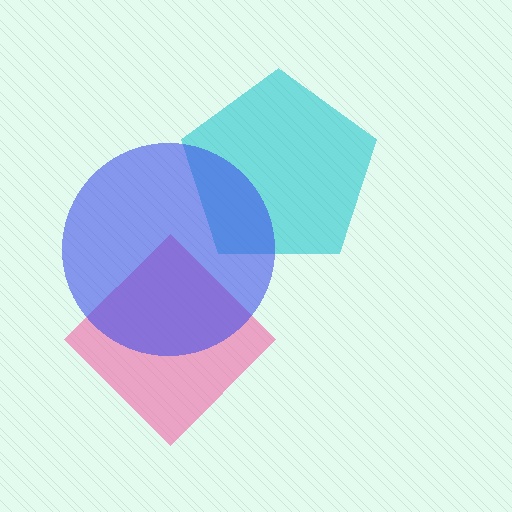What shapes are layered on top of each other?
The layered shapes are: a pink diamond, a cyan pentagon, a blue circle.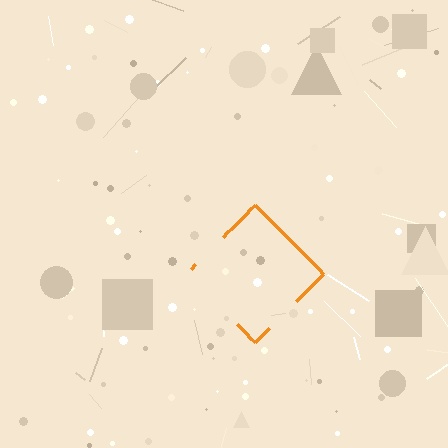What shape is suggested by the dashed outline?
The dashed outline suggests a diamond.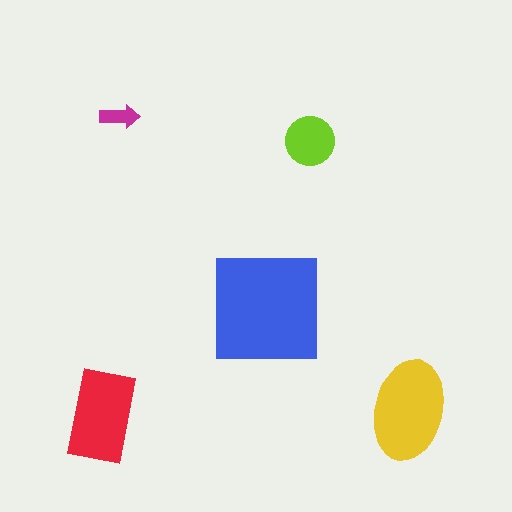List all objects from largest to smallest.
The blue square, the yellow ellipse, the red rectangle, the lime circle, the magenta arrow.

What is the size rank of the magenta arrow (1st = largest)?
5th.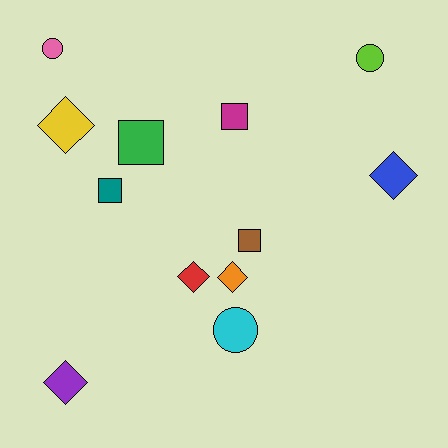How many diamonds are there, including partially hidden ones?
There are 5 diamonds.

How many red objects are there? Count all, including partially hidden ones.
There is 1 red object.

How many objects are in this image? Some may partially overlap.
There are 12 objects.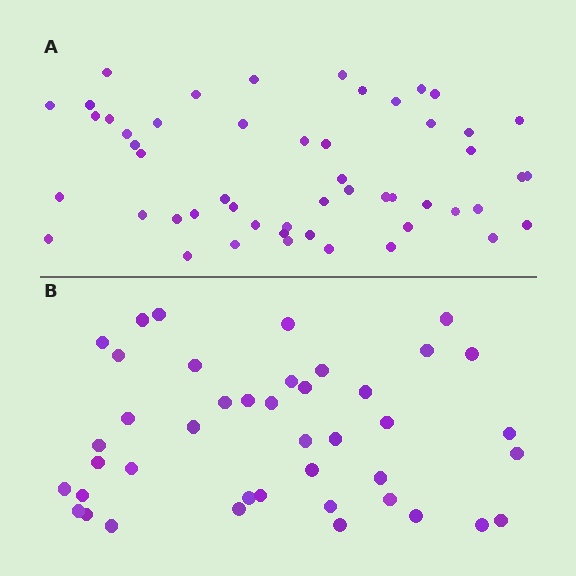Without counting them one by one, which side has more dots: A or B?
Region A (the top region) has more dots.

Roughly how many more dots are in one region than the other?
Region A has roughly 10 or so more dots than region B.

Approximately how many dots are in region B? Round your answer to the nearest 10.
About 40 dots. (The exact count is 42, which rounds to 40.)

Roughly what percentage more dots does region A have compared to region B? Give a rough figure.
About 25% more.